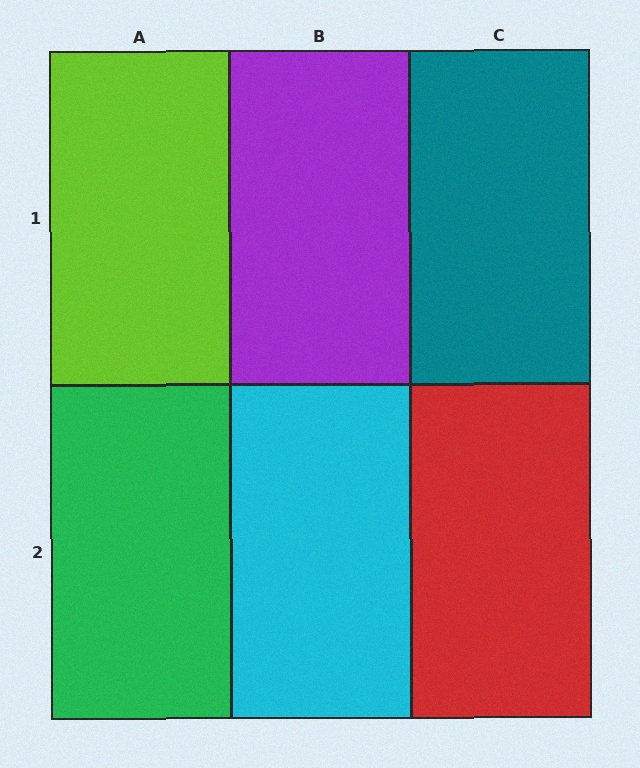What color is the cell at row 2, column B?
Cyan.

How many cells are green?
1 cell is green.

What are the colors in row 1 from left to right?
Lime, purple, teal.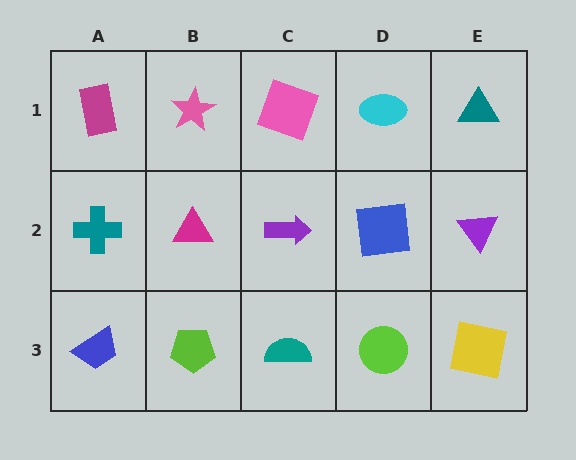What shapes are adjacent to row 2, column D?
A cyan ellipse (row 1, column D), a lime circle (row 3, column D), a purple arrow (row 2, column C), a purple triangle (row 2, column E).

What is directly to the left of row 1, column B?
A magenta rectangle.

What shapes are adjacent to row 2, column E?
A teal triangle (row 1, column E), a yellow square (row 3, column E), a blue square (row 2, column D).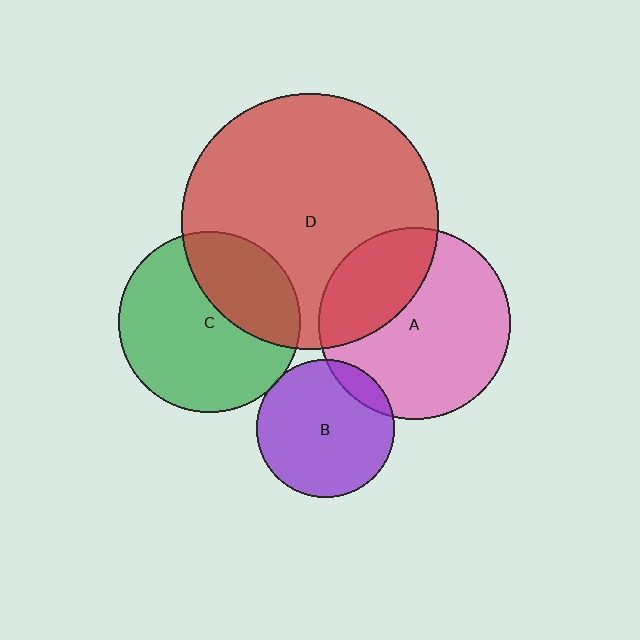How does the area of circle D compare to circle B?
Approximately 3.4 times.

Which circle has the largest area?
Circle D (red).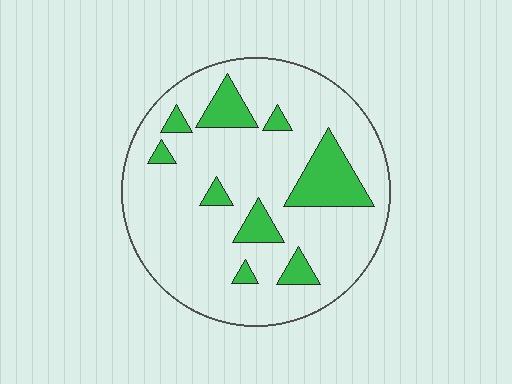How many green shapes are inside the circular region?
9.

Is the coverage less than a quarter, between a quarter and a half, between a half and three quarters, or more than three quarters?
Less than a quarter.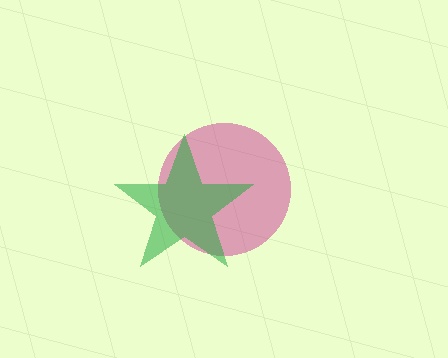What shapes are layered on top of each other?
The layered shapes are: a magenta circle, a green star.